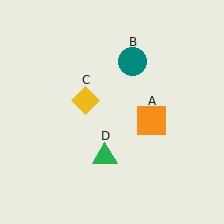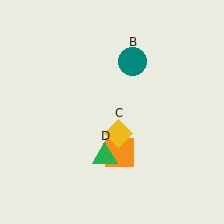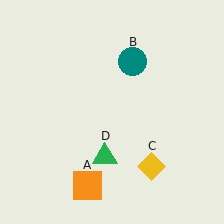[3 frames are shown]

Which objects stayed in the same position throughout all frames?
Teal circle (object B) and green triangle (object D) remained stationary.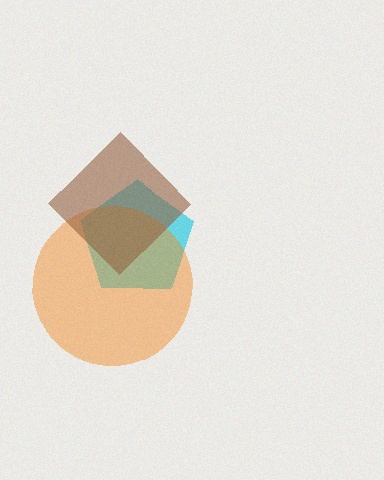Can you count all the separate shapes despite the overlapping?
Yes, there are 3 separate shapes.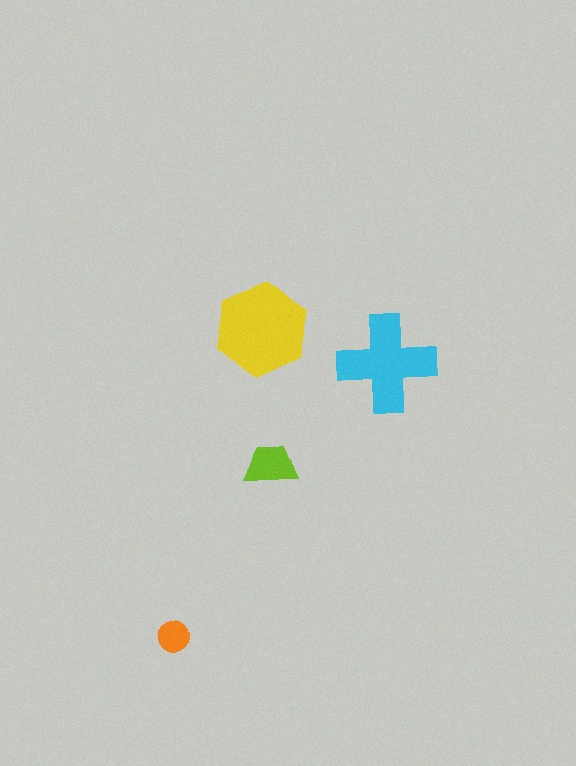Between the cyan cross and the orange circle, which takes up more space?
The cyan cross.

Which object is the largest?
The yellow hexagon.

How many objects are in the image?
There are 4 objects in the image.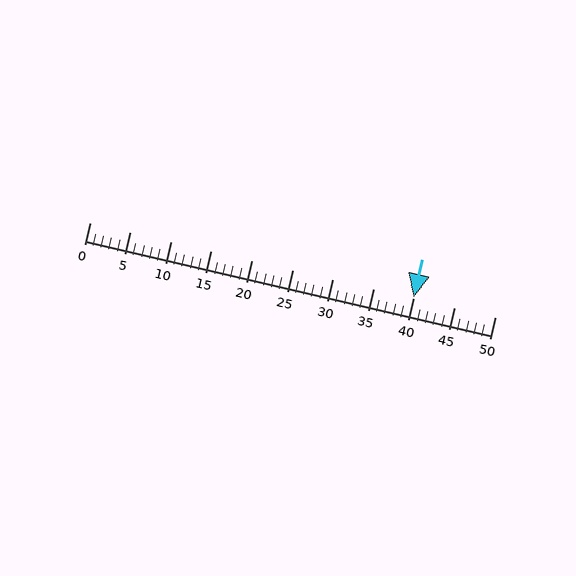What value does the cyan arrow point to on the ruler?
The cyan arrow points to approximately 40.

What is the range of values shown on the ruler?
The ruler shows values from 0 to 50.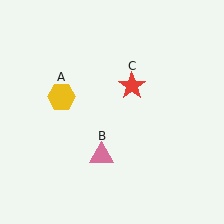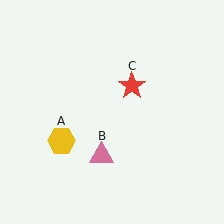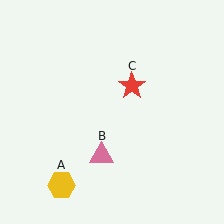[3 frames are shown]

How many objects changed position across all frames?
1 object changed position: yellow hexagon (object A).